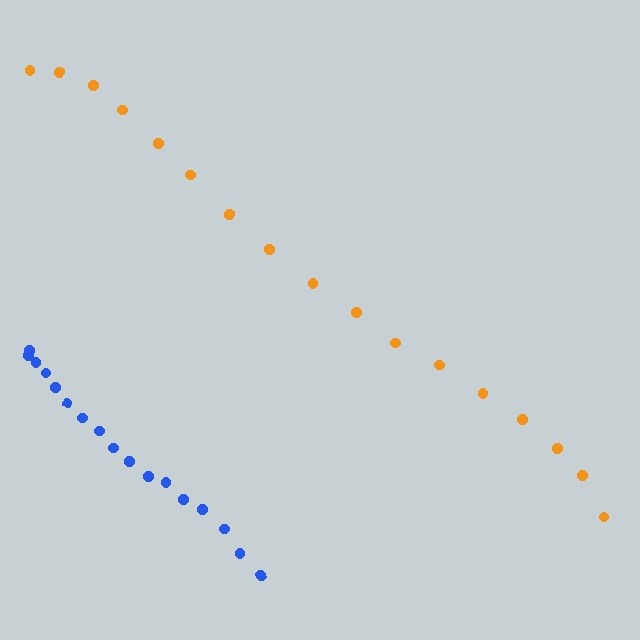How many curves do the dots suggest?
There are 2 distinct paths.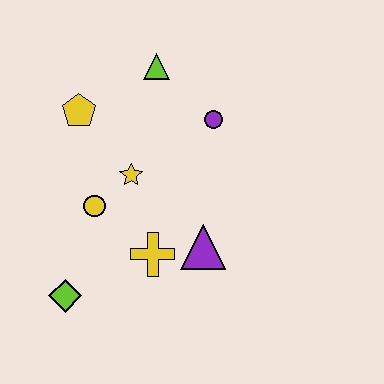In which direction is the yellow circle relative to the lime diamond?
The yellow circle is above the lime diamond.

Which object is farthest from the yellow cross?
The lime triangle is farthest from the yellow cross.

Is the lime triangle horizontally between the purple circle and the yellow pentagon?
Yes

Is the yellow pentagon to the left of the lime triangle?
Yes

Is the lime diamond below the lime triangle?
Yes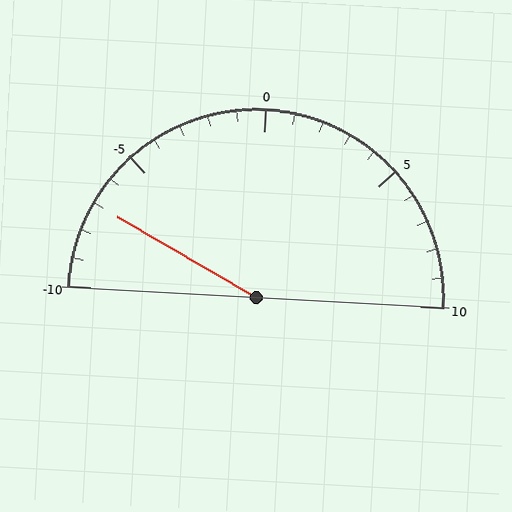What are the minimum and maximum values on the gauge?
The gauge ranges from -10 to 10.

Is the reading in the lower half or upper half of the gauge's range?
The reading is in the lower half of the range (-10 to 10).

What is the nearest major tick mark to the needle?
The nearest major tick mark is -5.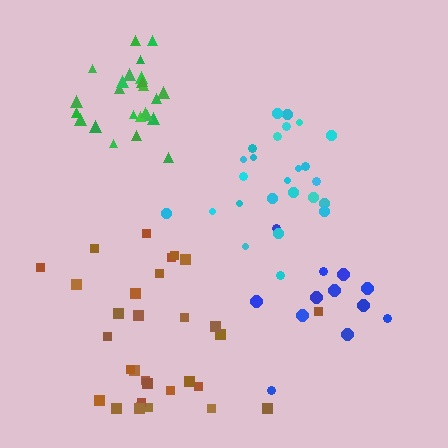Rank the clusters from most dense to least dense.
green, cyan, brown, blue.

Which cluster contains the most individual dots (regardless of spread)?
Brown (31).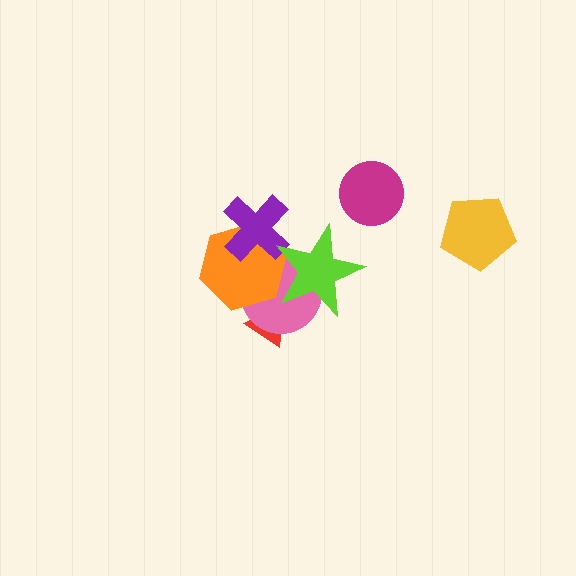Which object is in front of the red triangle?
The pink circle is in front of the red triangle.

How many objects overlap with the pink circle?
3 objects overlap with the pink circle.